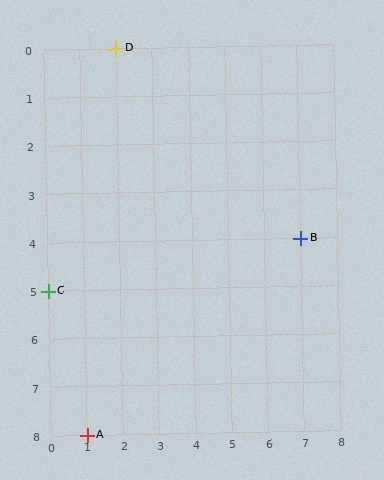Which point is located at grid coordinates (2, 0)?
Point D is at (2, 0).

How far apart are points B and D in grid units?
Points B and D are 5 columns and 4 rows apart (about 6.4 grid units diagonally).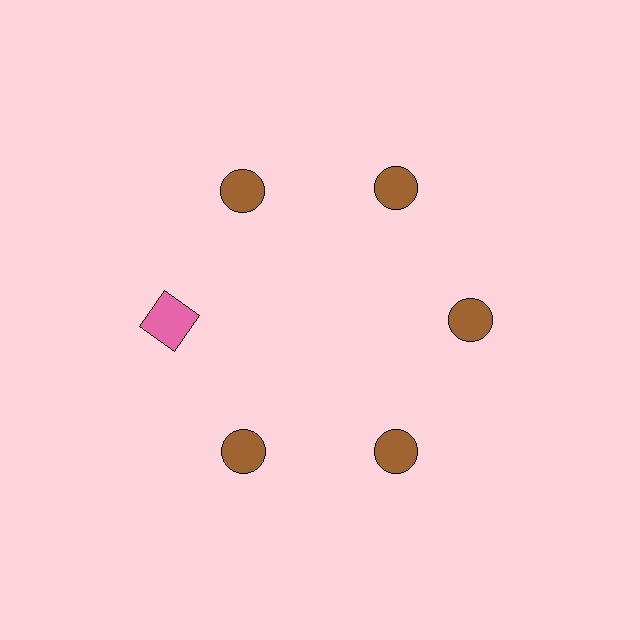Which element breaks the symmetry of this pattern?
The pink square at roughly the 9 o'clock position breaks the symmetry. All other shapes are brown circles.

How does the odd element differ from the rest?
It differs in both color (pink instead of brown) and shape (square instead of circle).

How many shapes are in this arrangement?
There are 6 shapes arranged in a ring pattern.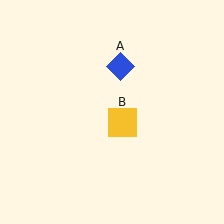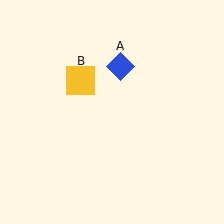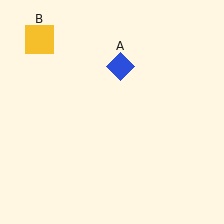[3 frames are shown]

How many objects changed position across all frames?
1 object changed position: yellow square (object B).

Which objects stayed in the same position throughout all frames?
Blue diamond (object A) remained stationary.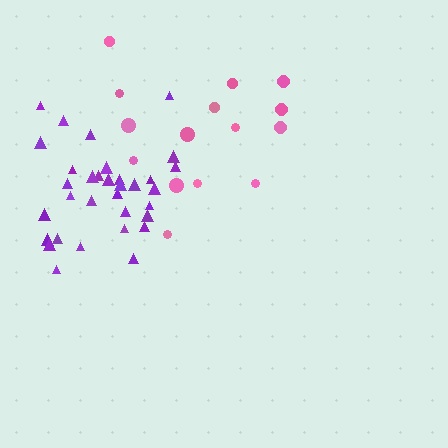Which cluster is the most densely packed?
Purple.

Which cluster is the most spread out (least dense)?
Pink.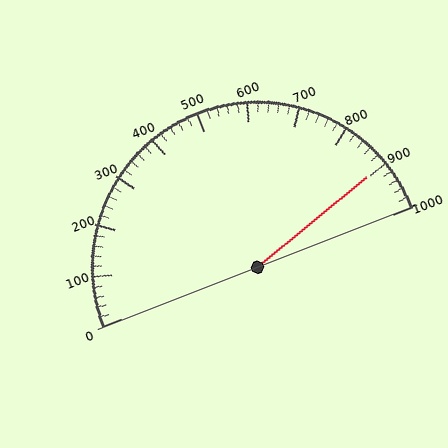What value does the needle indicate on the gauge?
The needle indicates approximately 900.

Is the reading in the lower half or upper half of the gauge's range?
The reading is in the upper half of the range (0 to 1000).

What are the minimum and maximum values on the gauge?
The gauge ranges from 0 to 1000.